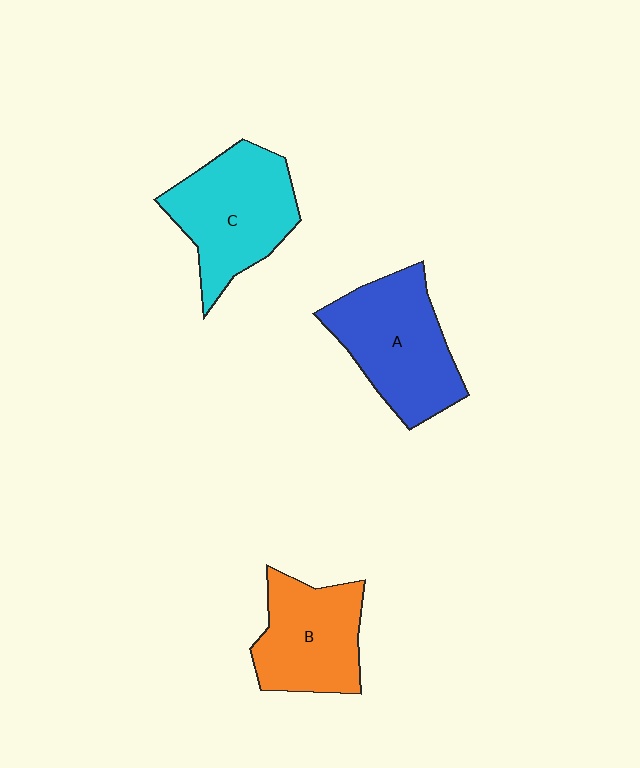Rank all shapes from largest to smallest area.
From largest to smallest: A (blue), C (cyan), B (orange).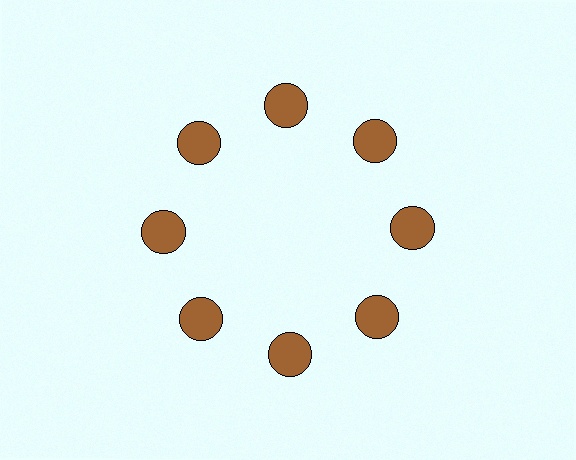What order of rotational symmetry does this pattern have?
This pattern has 8-fold rotational symmetry.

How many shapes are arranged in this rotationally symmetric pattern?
There are 8 shapes, arranged in 8 groups of 1.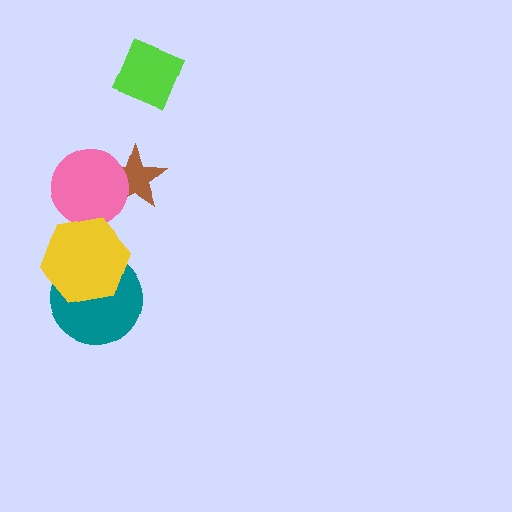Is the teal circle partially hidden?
Yes, it is partially covered by another shape.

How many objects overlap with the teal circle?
1 object overlaps with the teal circle.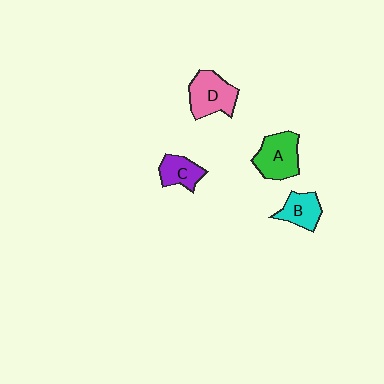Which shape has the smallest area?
Shape C (purple).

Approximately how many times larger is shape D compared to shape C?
Approximately 1.5 times.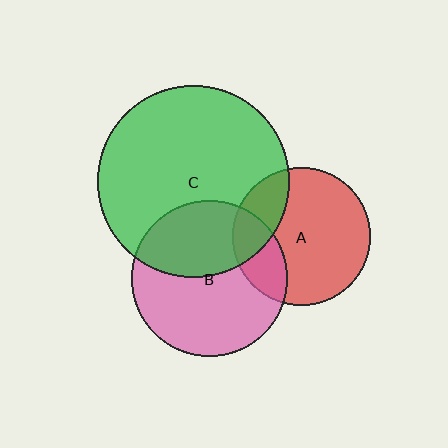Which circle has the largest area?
Circle C (green).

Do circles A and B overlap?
Yes.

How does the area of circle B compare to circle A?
Approximately 1.3 times.